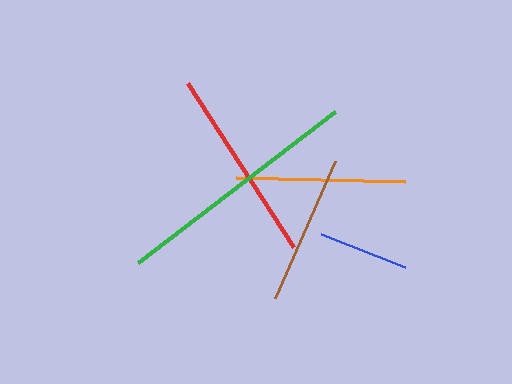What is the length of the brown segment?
The brown segment is approximately 150 pixels long.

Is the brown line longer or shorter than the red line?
The red line is longer than the brown line.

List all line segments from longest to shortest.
From longest to shortest: green, red, orange, brown, blue.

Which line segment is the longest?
The green line is the longest at approximately 248 pixels.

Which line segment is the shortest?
The blue line is the shortest at approximately 90 pixels.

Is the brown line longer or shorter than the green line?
The green line is longer than the brown line.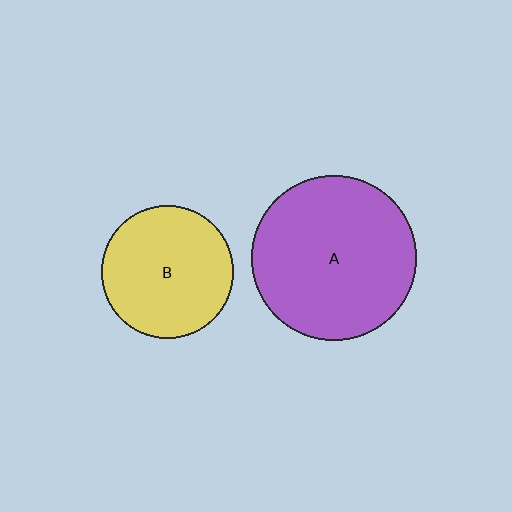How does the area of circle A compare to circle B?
Approximately 1.5 times.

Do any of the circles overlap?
No, none of the circles overlap.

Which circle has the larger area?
Circle A (purple).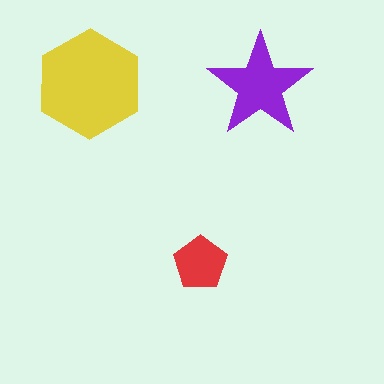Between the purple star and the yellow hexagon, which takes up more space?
The yellow hexagon.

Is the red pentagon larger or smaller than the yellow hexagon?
Smaller.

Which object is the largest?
The yellow hexagon.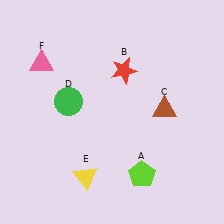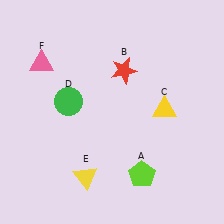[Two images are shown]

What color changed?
The triangle (C) changed from brown in Image 1 to yellow in Image 2.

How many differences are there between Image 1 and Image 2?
There is 1 difference between the two images.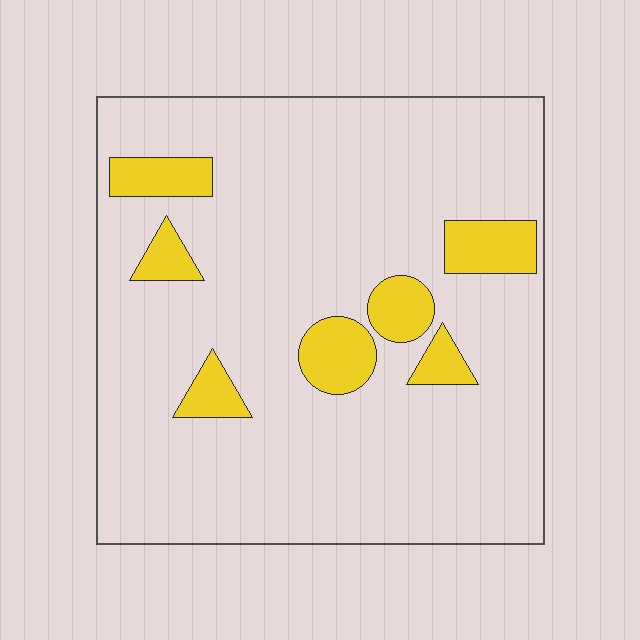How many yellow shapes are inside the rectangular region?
7.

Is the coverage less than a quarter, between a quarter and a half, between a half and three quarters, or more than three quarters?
Less than a quarter.